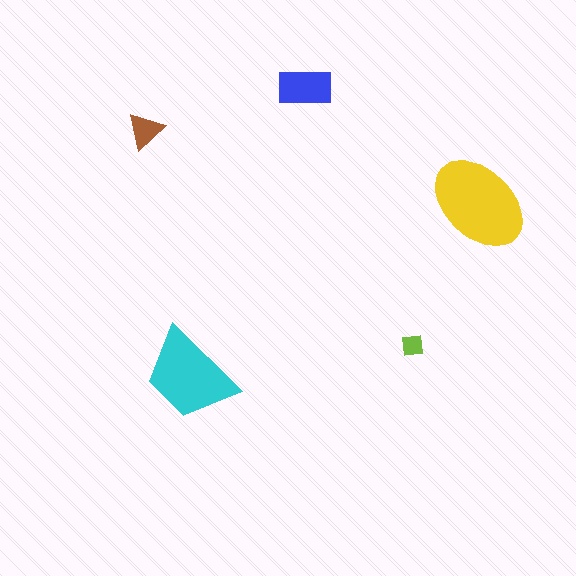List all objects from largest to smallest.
The yellow ellipse, the cyan trapezoid, the blue rectangle, the brown triangle, the lime square.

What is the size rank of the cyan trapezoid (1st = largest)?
2nd.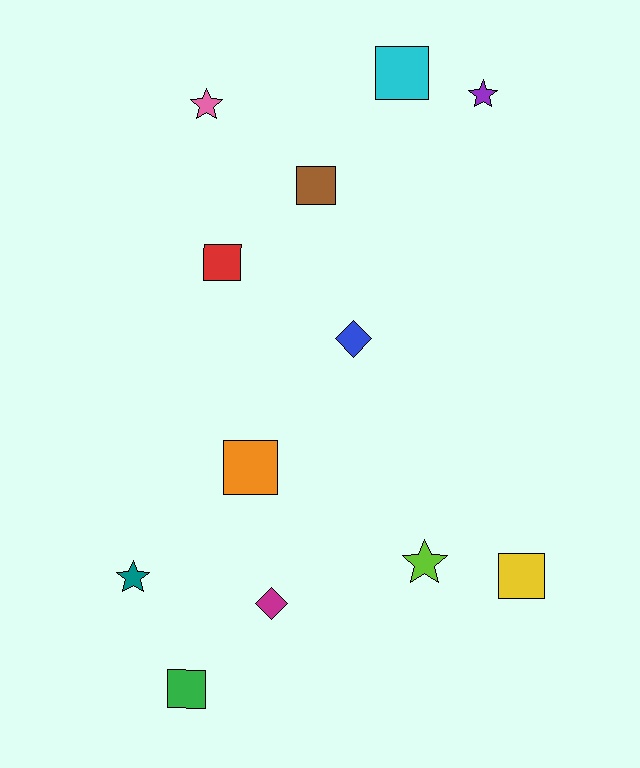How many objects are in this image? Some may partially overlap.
There are 12 objects.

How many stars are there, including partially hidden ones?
There are 4 stars.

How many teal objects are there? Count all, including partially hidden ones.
There is 1 teal object.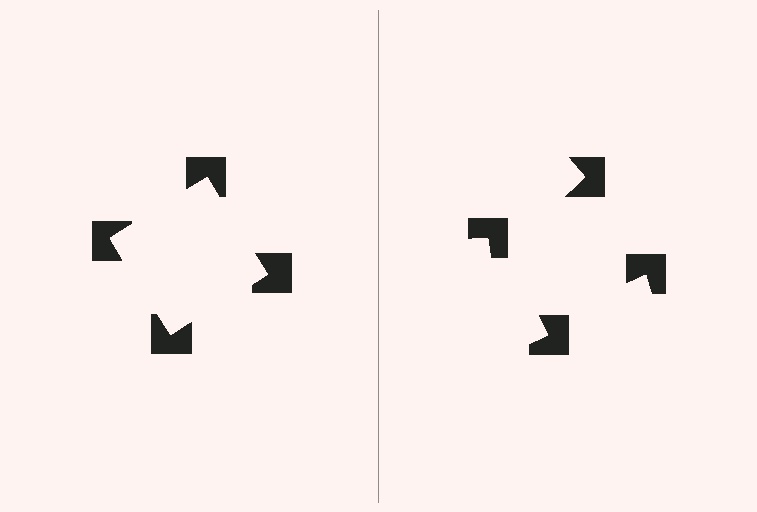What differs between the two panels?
The notched squares are positioned identically on both sides; only the wedge orientations differ. On the left they align to a square; on the right they are misaligned.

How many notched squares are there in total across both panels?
8 — 4 on each side.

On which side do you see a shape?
An illusory square appears on the left side. On the right side the wedge cuts are rotated, so no coherent shape forms.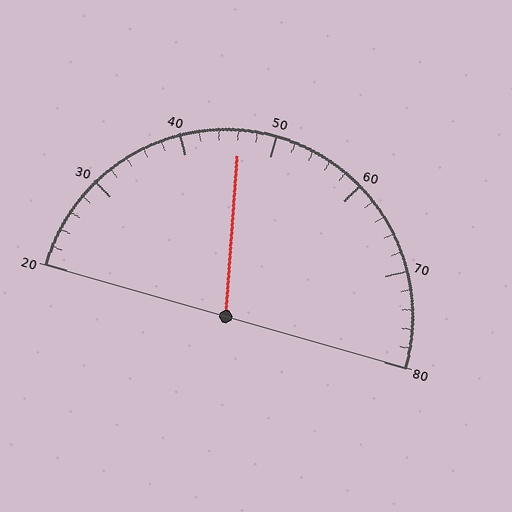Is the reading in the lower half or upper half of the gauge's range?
The reading is in the lower half of the range (20 to 80).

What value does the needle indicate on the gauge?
The needle indicates approximately 46.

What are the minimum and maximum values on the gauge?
The gauge ranges from 20 to 80.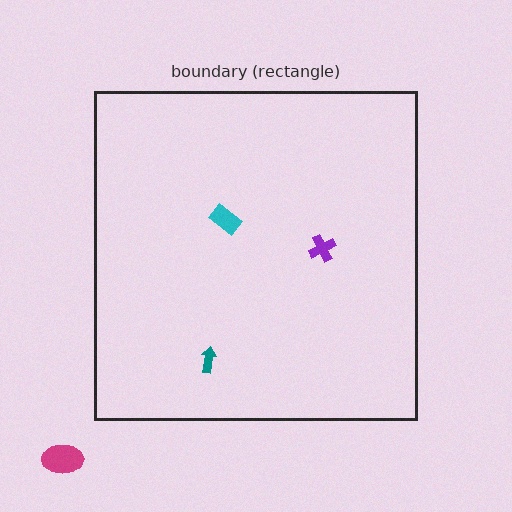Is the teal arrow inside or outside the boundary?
Inside.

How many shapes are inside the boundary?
3 inside, 1 outside.